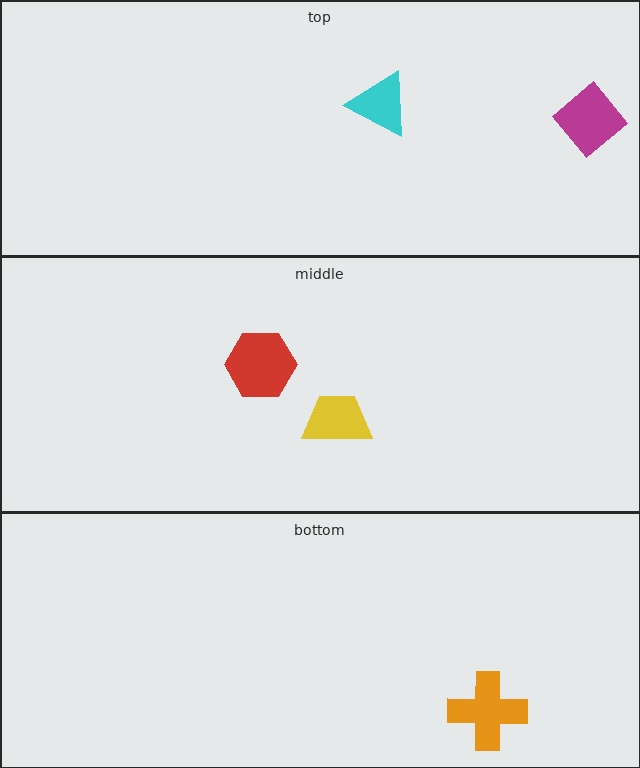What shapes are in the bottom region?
The orange cross.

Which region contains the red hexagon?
The middle region.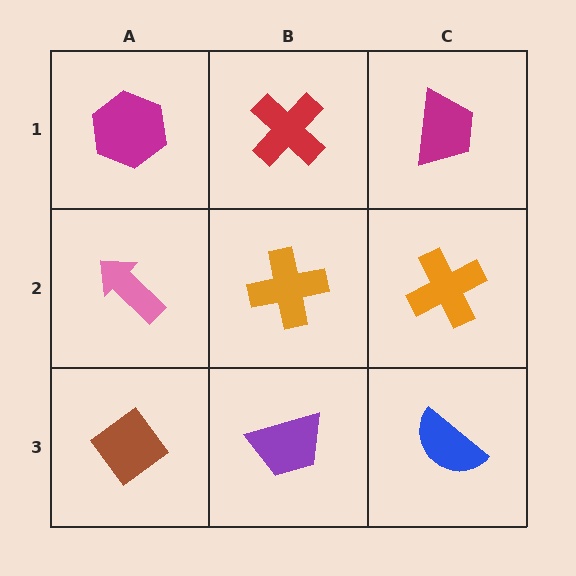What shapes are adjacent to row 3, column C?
An orange cross (row 2, column C), a purple trapezoid (row 3, column B).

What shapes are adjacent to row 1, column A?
A pink arrow (row 2, column A), a red cross (row 1, column B).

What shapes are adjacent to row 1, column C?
An orange cross (row 2, column C), a red cross (row 1, column B).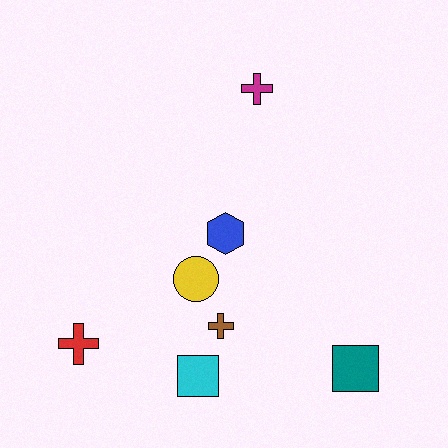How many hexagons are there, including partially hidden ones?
There is 1 hexagon.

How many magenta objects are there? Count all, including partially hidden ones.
There is 1 magenta object.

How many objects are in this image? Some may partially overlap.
There are 7 objects.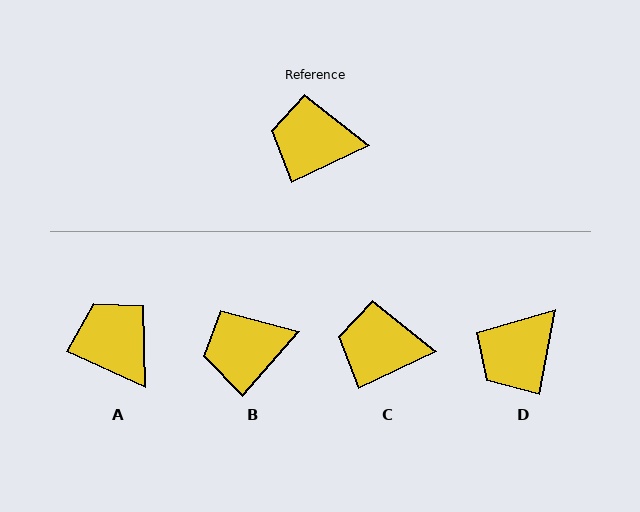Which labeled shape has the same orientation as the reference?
C.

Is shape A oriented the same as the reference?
No, it is off by about 50 degrees.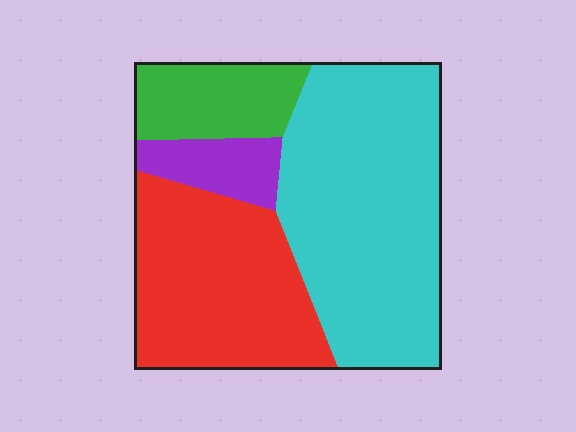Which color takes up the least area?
Purple, at roughly 10%.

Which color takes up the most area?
Cyan, at roughly 45%.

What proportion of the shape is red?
Red covers around 30% of the shape.